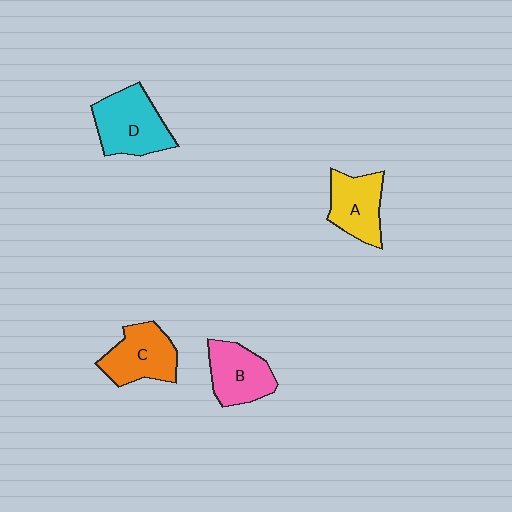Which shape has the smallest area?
Shape A (yellow).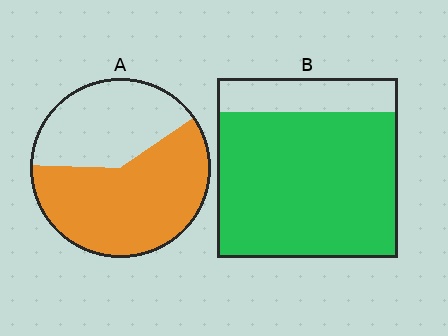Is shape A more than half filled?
Yes.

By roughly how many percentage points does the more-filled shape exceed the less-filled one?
By roughly 20 percentage points (B over A).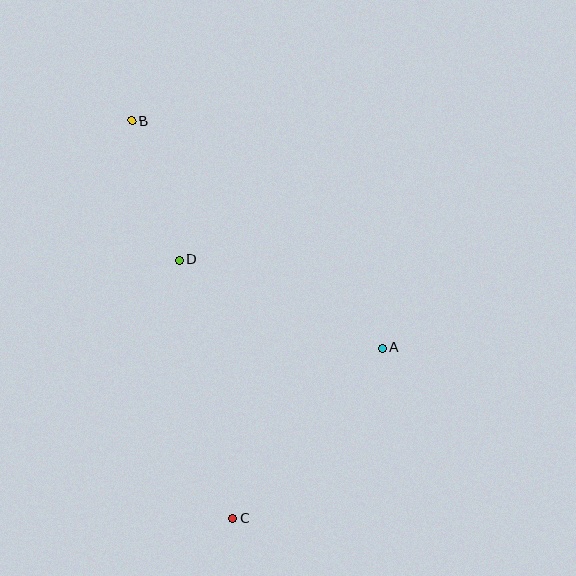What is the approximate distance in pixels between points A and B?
The distance between A and B is approximately 338 pixels.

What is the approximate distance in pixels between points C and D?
The distance between C and D is approximately 264 pixels.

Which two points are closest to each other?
Points B and D are closest to each other.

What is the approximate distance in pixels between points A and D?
The distance between A and D is approximately 221 pixels.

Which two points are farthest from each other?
Points B and C are farthest from each other.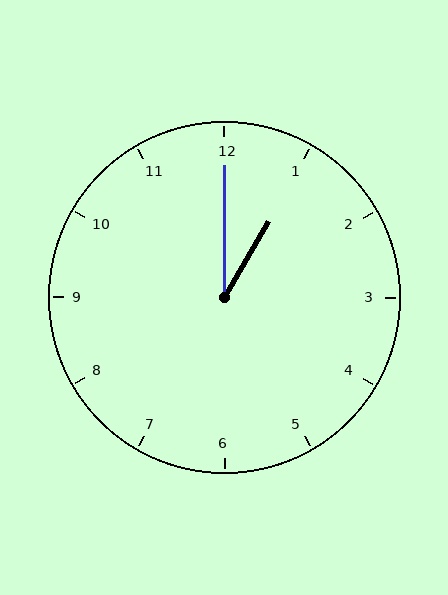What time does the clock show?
1:00.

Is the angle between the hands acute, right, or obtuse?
It is acute.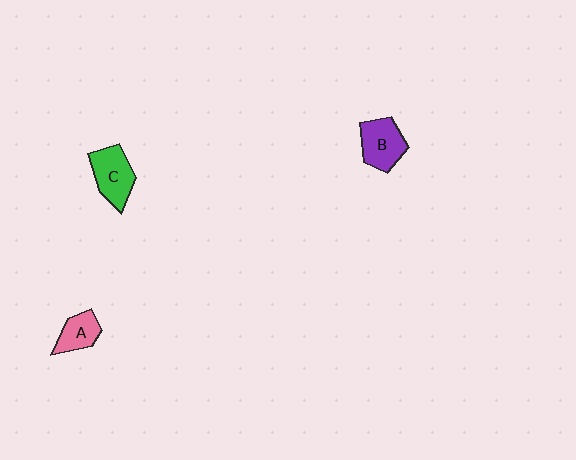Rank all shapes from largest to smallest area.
From largest to smallest: C (green), B (purple), A (pink).